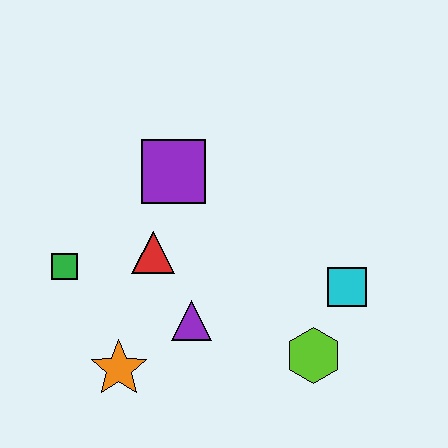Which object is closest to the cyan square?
The lime hexagon is closest to the cyan square.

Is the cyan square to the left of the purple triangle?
No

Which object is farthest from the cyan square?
The green square is farthest from the cyan square.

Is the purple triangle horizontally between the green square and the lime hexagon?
Yes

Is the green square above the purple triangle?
Yes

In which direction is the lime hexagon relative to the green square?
The lime hexagon is to the right of the green square.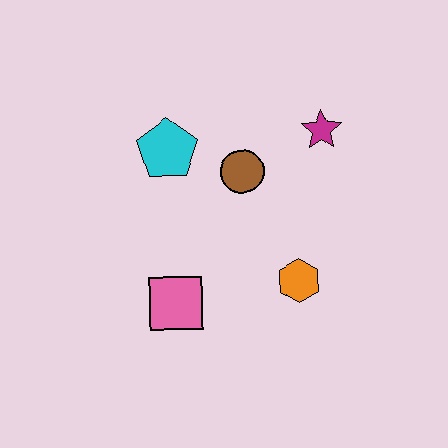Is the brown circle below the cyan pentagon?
Yes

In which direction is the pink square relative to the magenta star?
The pink square is below the magenta star.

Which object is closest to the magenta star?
The brown circle is closest to the magenta star.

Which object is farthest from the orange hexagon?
The cyan pentagon is farthest from the orange hexagon.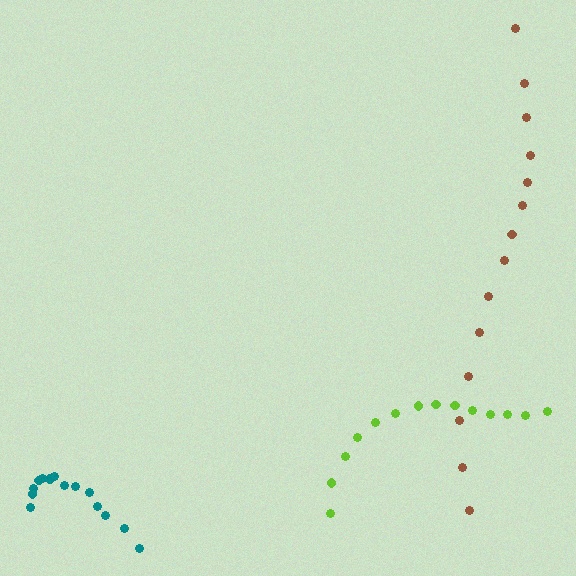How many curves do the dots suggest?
There are 3 distinct paths.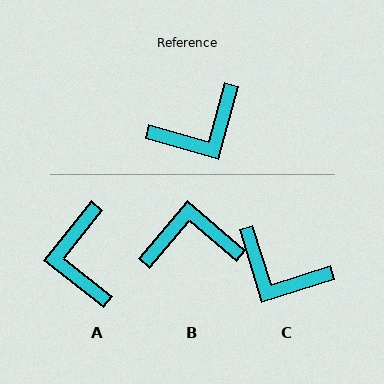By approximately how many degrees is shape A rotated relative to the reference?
Approximately 113 degrees clockwise.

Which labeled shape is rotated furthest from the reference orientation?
B, about 155 degrees away.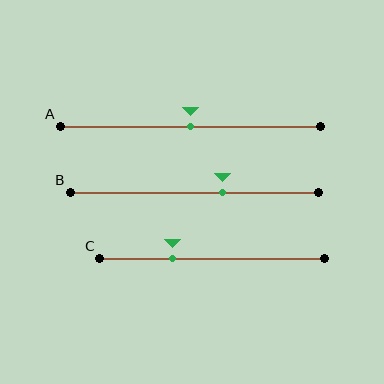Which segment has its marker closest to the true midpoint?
Segment A has its marker closest to the true midpoint.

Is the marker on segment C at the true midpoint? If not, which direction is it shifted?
No, the marker on segment C is shifted to the left by about 17% of the segment length.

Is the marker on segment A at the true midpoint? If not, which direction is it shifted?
Yes, the marker on segment A is at the true midpoint.